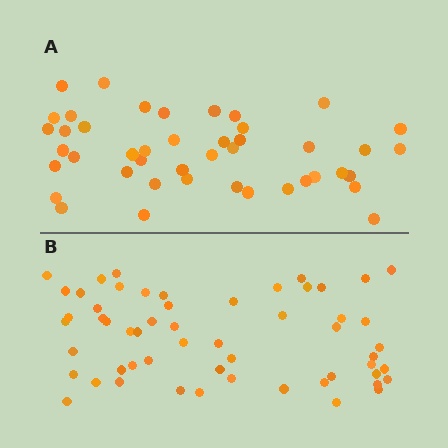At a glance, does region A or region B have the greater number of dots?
Region B (the bottom region) has more dots.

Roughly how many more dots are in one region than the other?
Region B has roughly 12 or so more dots than region A.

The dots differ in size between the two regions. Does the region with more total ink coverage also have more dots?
No. Region A has more total ink coverage because its dots are larger, but region B actually contains more individual dots. Total area can be misleading — the number of items is what matters here.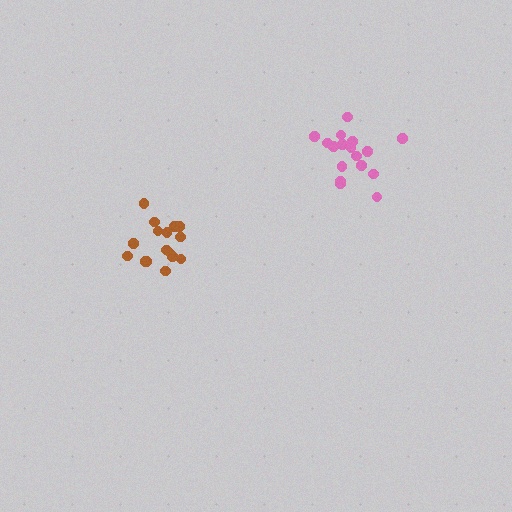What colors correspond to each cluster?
The clusters are colored: pink, brown.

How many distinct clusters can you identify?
There are 2 distinct clusters.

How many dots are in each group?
Group 1: 17 dots, Group 2: 16 dots (33 total).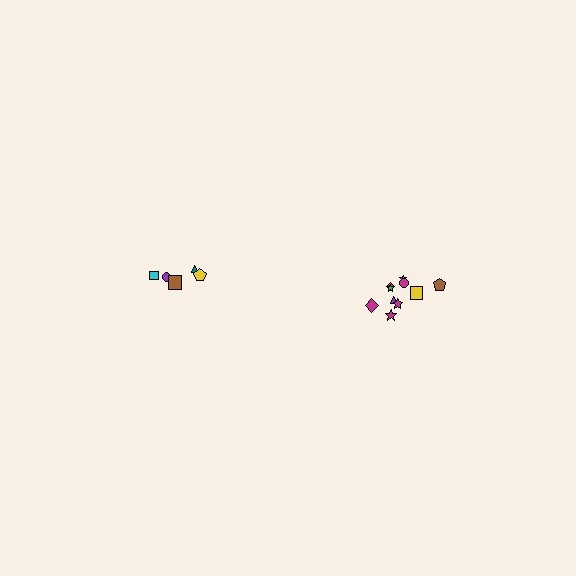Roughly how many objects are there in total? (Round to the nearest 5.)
Roughly 15 objects in total.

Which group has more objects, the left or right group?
The right group.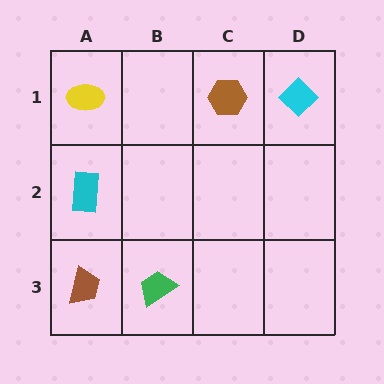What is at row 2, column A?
A cyan rectangle.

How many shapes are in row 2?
1 shape.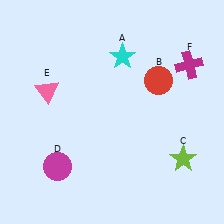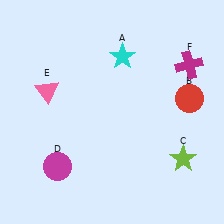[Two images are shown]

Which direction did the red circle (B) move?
The red circle (B) moved right.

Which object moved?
The red circle (B) moved right.